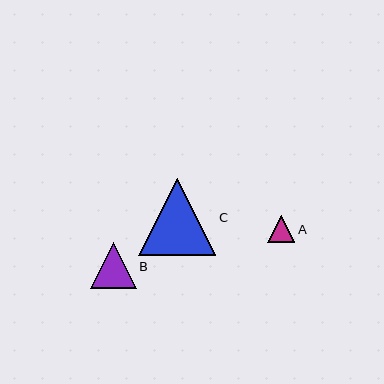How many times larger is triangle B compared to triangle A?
Triangle B is approximately 1.7 times the size of triangle A.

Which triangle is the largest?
Triangle C is the largest with a size of approximately 77 pixels.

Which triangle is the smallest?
Triangle A is the smallest with a size of approximately 27 pixels.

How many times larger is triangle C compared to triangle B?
Triangle C is approximately 1.7 times the size of triangle B.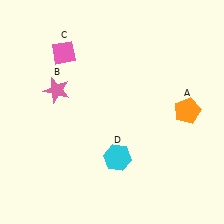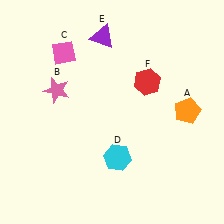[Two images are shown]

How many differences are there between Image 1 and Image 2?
There are 2 differences between the two images.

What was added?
A purple triangle (E), a red hexagon (F) were added in Image 2.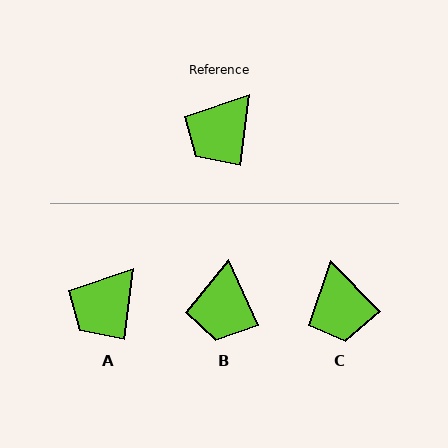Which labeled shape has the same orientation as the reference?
A.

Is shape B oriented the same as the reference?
No, it is off by about 32 degrees.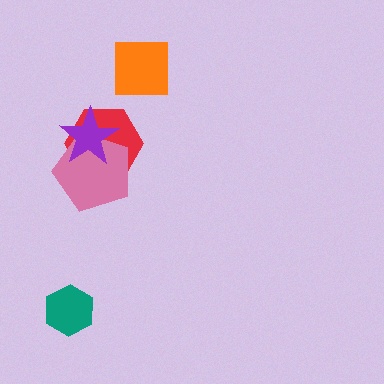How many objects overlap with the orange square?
0 objects overlap with the orange square.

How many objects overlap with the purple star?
2 objects overlap with the purple star.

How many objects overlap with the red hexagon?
2 objects overlap with the red hexagon.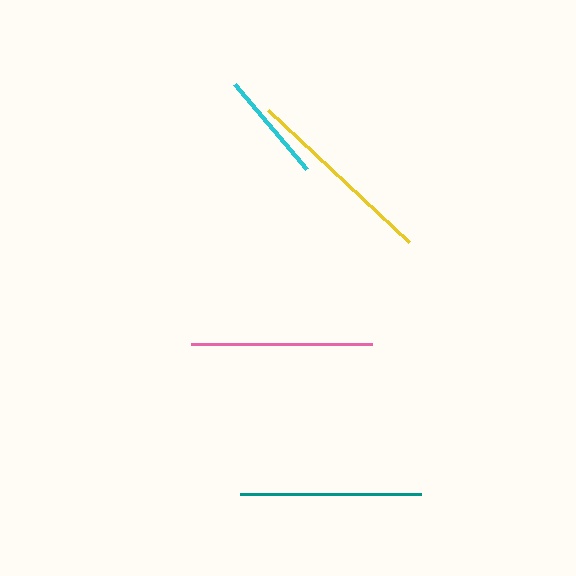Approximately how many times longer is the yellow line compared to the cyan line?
The yellow line is approximately 1.7 times the length of the cyan line.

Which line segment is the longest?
The yellow line is the longest at approximately 194 pixels.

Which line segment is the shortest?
The cyan line is the shortest at approximately 112 pixels.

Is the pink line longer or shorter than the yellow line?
The yellow line is longer than the pink line.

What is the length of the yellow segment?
The yellow segment is approximately 194 pixels long.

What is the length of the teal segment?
The teal segment is approximately 181 pixels long.